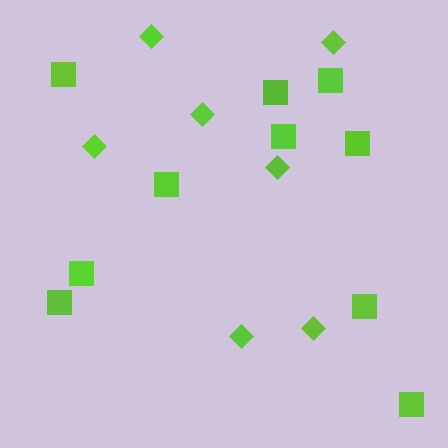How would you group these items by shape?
There are 2 groups: one group of squares (10) and one group of diamonds (7).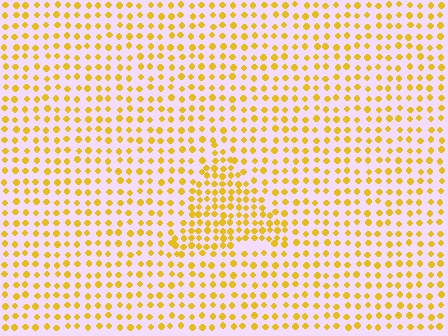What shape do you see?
I see a triangle.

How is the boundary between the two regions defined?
The boundary is defined by a change in element density (approximately 1.8x ratio). All elements are the same color, size, and shape.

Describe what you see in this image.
The image contains small yellow elements arranged at two different densities. A triangle-shaped region is visible where the elements are more densely packed than the surrounding area.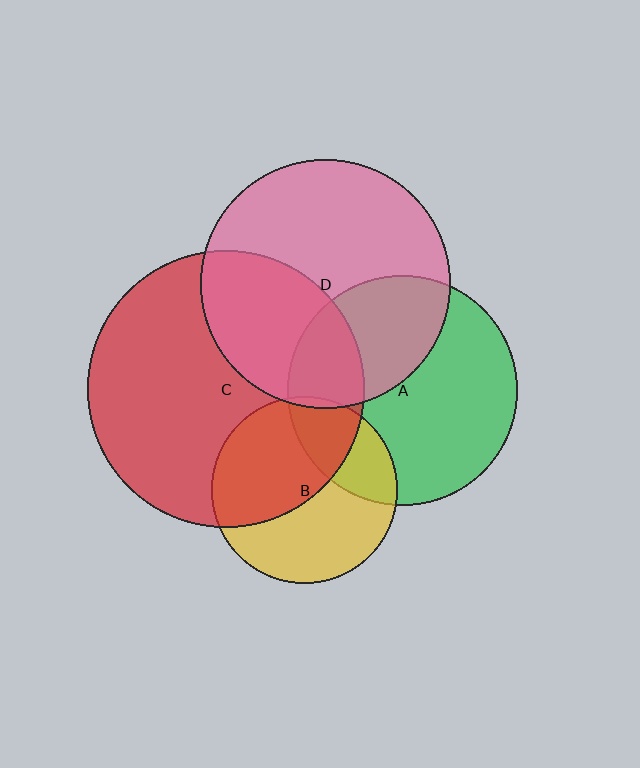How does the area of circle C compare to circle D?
Approximately 1.2 times.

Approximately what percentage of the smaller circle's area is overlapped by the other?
Approximately 5%.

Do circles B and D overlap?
Yes.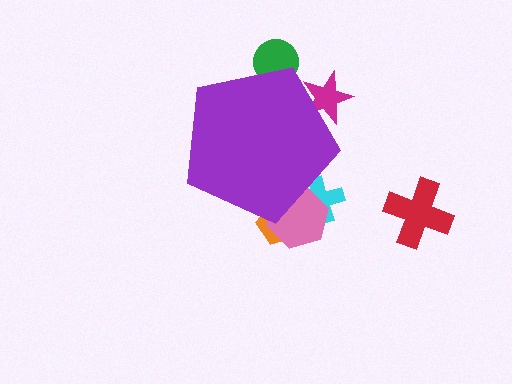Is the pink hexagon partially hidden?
Yes, the pink hexagon is partially hidden behind the purple pentagon.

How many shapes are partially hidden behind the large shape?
5 shapes are partially hidden.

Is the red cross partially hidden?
No, the red cross is fully visible.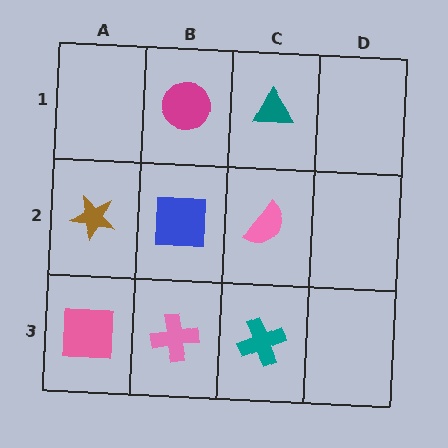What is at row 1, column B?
A magenta circle.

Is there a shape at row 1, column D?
No, that cell is empty.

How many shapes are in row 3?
3 shapes.